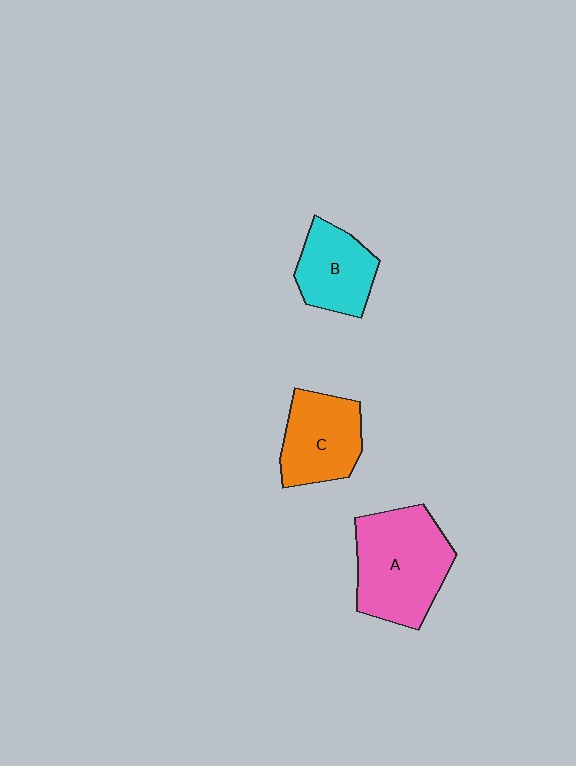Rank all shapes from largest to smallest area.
From largest to smallest: A (pink), C (orange), B (cyan).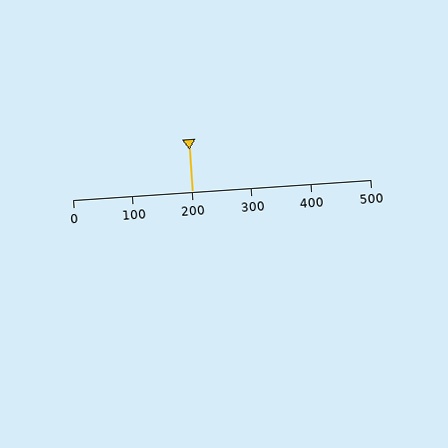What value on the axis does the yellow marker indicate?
The marker indicates approximately 200.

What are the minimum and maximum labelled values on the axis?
The axis runs from 0 to 500.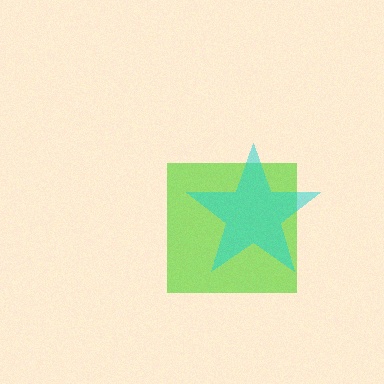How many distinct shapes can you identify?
There are 2 distinct shapes: a lime square, a cyan star.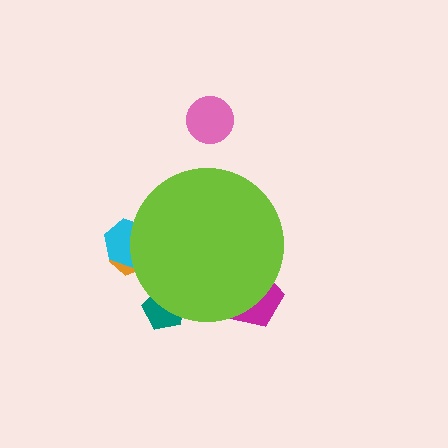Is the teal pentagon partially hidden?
Yes, the teal pentagon is partially hidden behind the lime circle.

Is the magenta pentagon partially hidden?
Yes, the magenta pentagon is partially hidden behind the lime circle.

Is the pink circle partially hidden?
No, the pink circle is fully visible.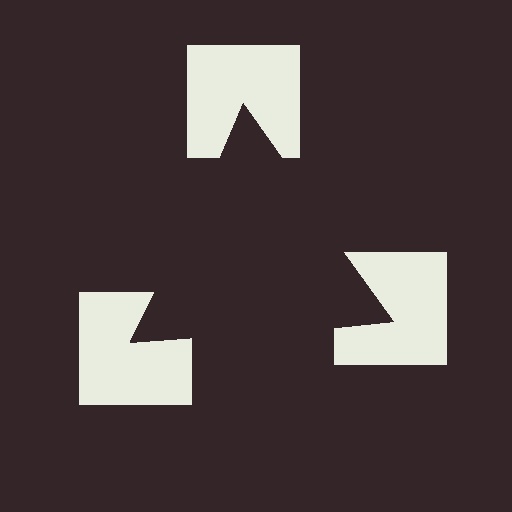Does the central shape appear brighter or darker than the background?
It typically appears slightly darker than the background, even though no actual brightness change is drawn.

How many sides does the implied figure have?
3 sides.